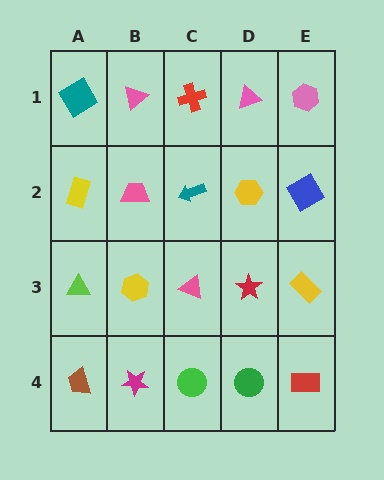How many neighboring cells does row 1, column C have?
3.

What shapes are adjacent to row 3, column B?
A pink trapezoid (row 2, column B), a magenta star (row 4, column B), a lime triangle (row 3, column A), a pink triangle (row 3, column C).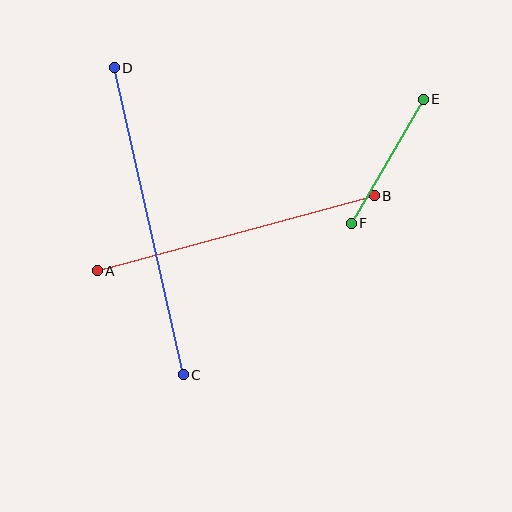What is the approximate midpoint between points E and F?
The midpoint is at approximately (387, 161) pixels.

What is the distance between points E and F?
The distance is approximately 143 pixels.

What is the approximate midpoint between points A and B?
The midpoint is at approximately (236, 233) pixels.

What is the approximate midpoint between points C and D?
The midpoint is at approximately (149, 221) pixels.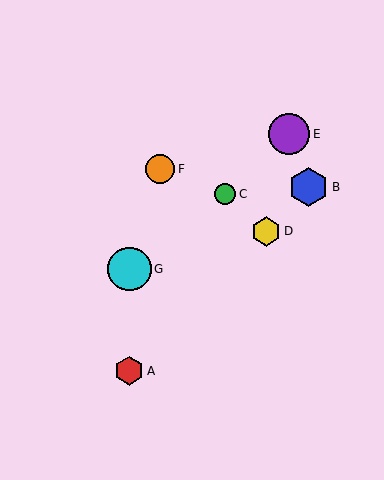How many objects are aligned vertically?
2 objects (A, G) are aligned vertically.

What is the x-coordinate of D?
Object D is at x≈266.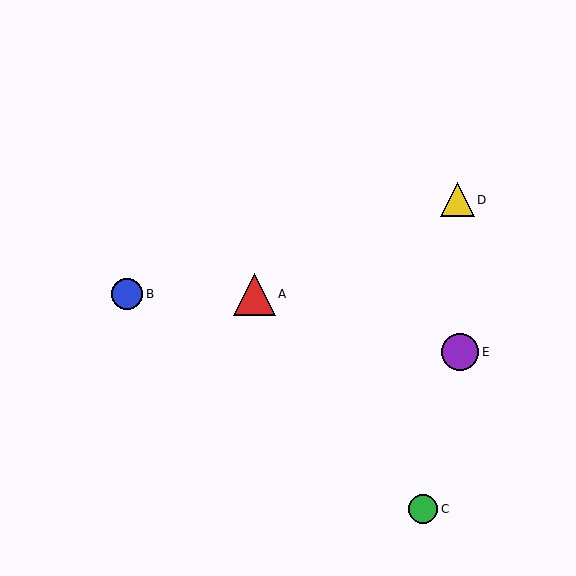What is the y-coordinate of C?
Object C is at y≈509.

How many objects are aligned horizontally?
2 objects (A, B) are aligned horizontally.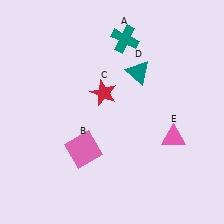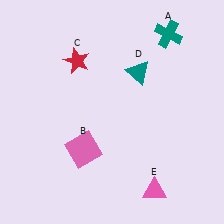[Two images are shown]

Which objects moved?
The objects that moved are: the teal cross (A), the red star (C), the pink triangle (E).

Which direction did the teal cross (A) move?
The teal cross (A) moved right.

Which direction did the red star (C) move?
The red star (C) moved up.